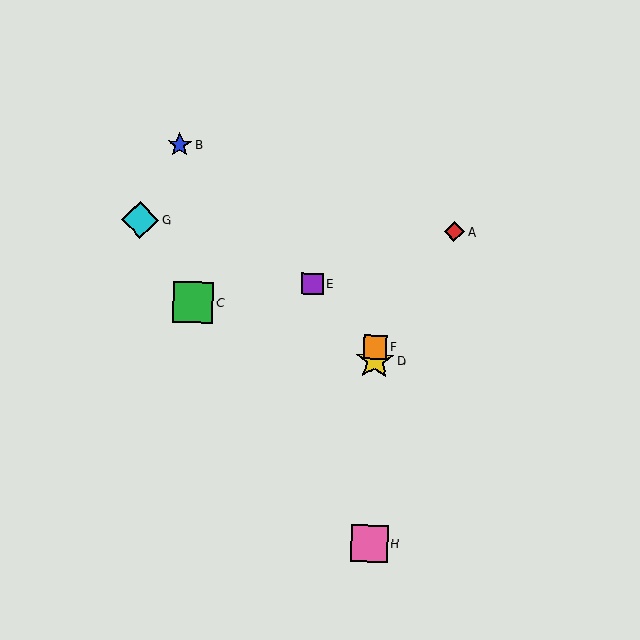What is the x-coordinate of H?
Object H is at x≈369.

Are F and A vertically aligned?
No, F is at x≈375 and A is at x≈455.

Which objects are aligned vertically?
Objects D, F, H are aligned vertically.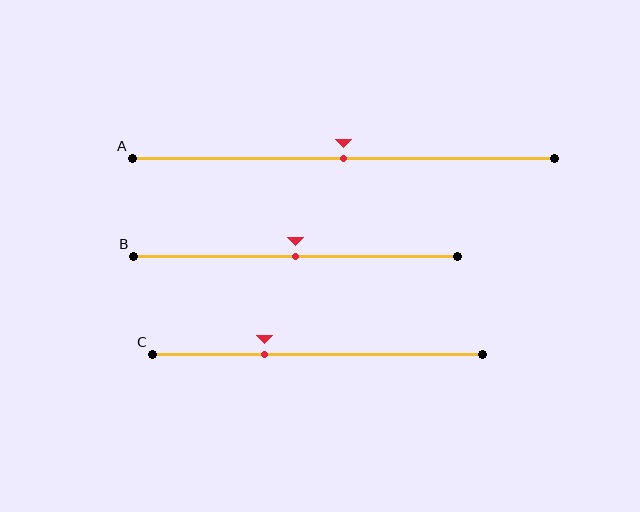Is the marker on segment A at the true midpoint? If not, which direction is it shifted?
Yes, the marker on segment A is at the true midpoint.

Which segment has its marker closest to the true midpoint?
Segment A has its marker closest to the true midpoint.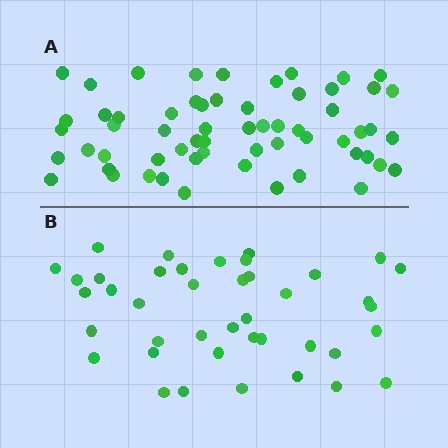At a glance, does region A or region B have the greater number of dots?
Region A (the top region) has more dots.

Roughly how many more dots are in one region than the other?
Region A has approximately 20 more dots than region B.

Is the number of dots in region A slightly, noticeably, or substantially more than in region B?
Region A has substantially more. The ratio is roughly 1.5 to 1.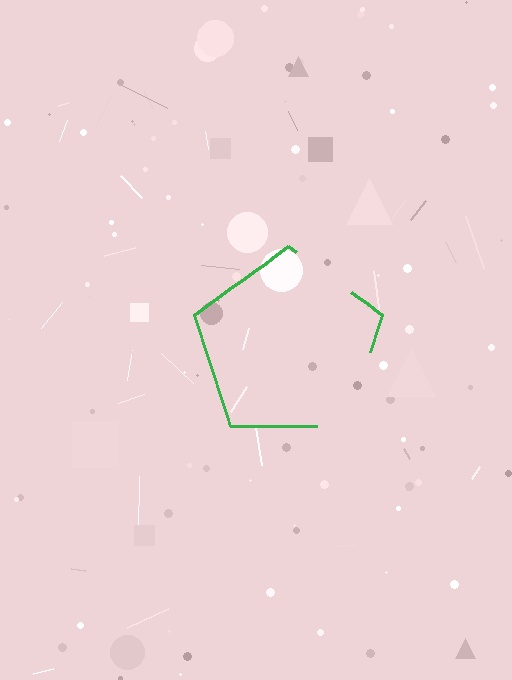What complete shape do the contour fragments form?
The contour fragments form a pentagon.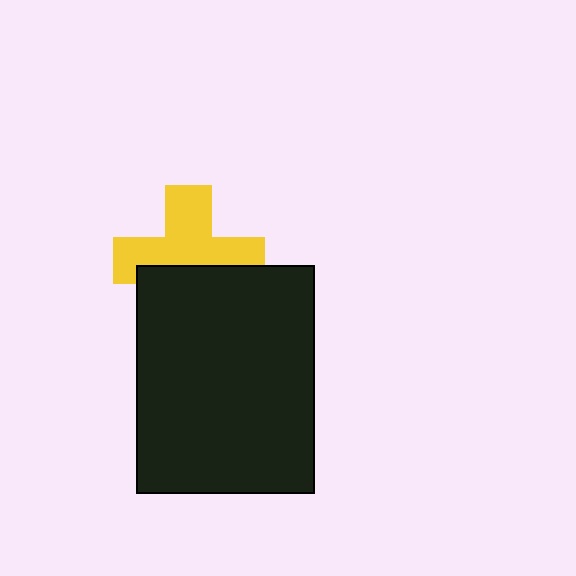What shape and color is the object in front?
The object in front is a black rectangle.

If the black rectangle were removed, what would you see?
You would see the complete yellow cross.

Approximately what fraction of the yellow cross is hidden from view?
Roughly 40% of the yellow cross is hidden behind the black rectangle.